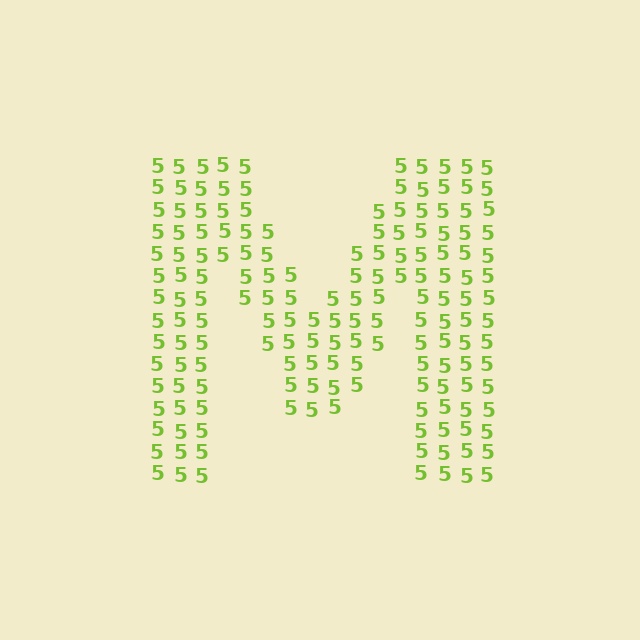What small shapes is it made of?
It is made of small digit 5's.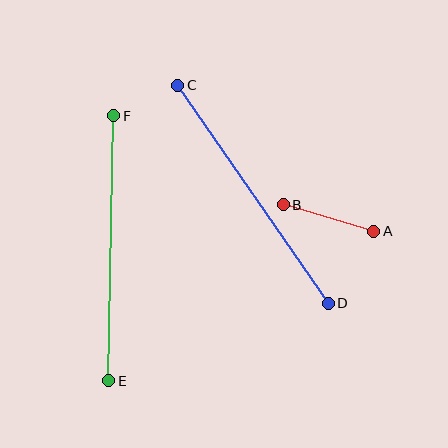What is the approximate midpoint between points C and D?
The midpoint is at approximately (253, 194) pixels.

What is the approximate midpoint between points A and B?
The midpoint is at approximately (328, 218) pixels.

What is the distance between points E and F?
The distance is approximately 265 pixels.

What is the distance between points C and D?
The distance is approximately 265 pixels.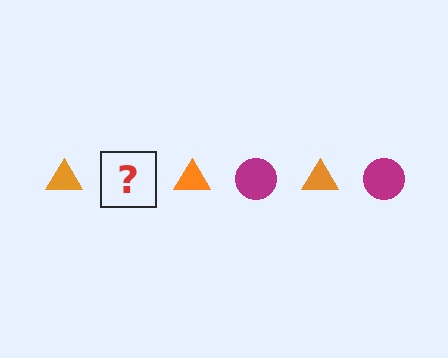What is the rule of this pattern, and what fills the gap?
The rule is that the pattern alternates between orange triangle and magenta circle. The gap should be filled with a magenta circle.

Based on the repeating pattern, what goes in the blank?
The blank should be a magenta circle.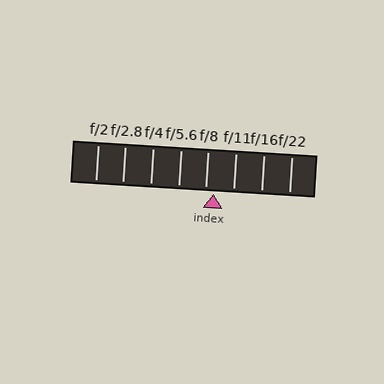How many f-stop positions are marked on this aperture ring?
There are 8 f-stop positions marked.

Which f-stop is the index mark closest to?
The index mark is closest to f/8.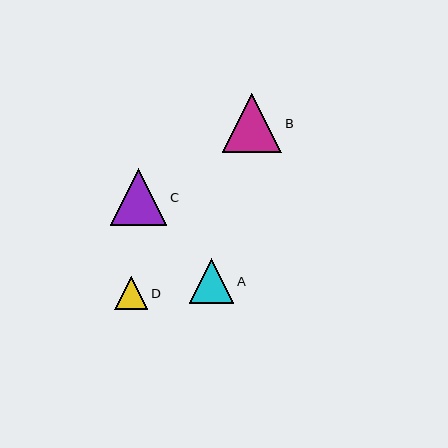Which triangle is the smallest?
Triangle D is the smallest with a size of approximately 33 pixels.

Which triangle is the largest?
Triangle B is the largest with a size of approximately 59 pixels.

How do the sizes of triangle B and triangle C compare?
Triangle B and triangle C are approximately the same size.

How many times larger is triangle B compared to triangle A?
Triangle B is approximately 1.3 times the size of triangle A.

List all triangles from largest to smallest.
From largest to smallest: B, C, A, D.